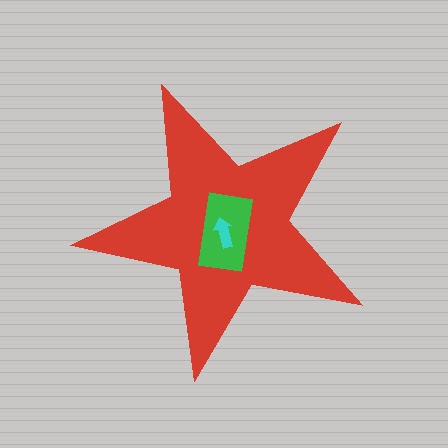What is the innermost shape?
The cyan arrow.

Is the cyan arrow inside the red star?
Yes.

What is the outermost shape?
The red star.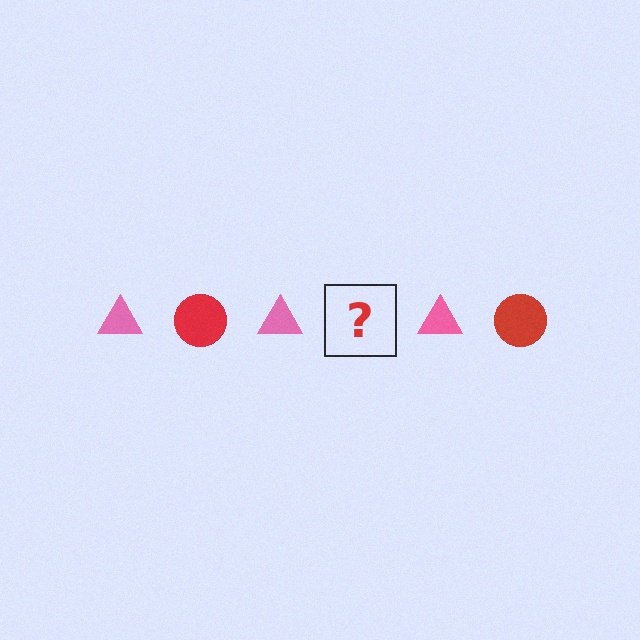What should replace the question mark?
The question mark should be replaced with a red circle.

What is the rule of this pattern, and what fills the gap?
The rule is that the pattern alternates between pink triangle and red circle. The gap should be filled with a red circle.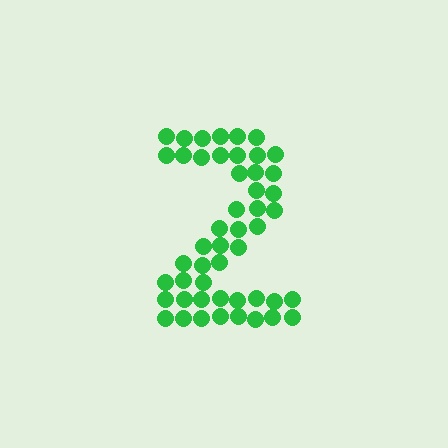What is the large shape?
The large shape is the digit 2.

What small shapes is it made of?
It is made of small circles.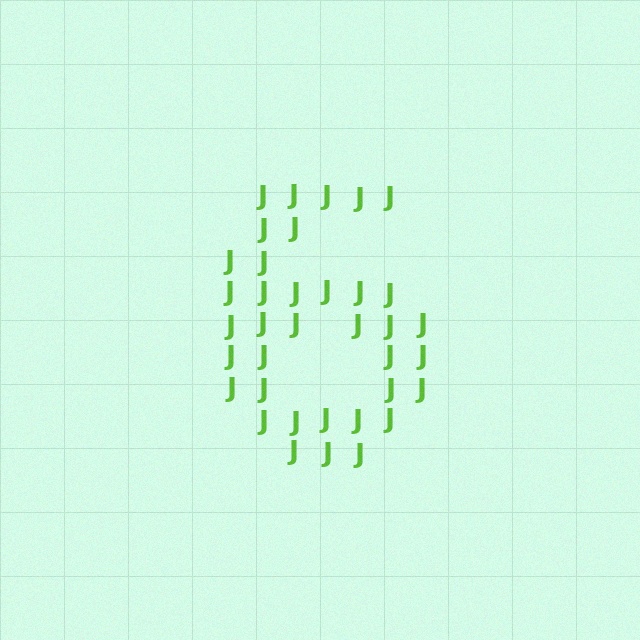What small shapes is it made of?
It is made of small letter J's.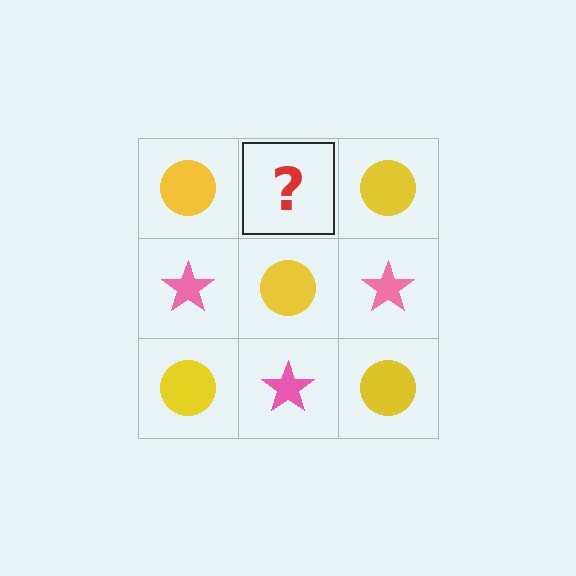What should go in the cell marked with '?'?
The missing cell should contain a pink star.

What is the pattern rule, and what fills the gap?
The rule is that it alternates yellow circle and pink star in a checkerboard pattern. The gap should be filled with a pink star.